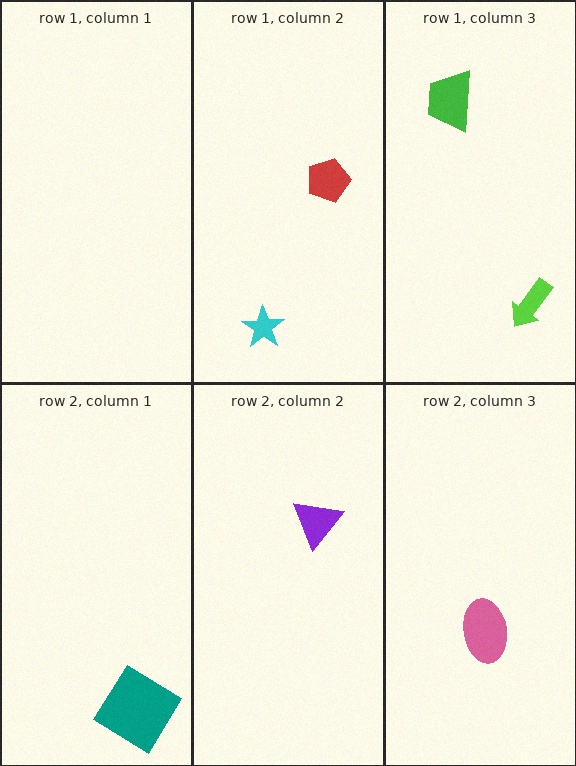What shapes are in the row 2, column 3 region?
The pink ellipse.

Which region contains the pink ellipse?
The row 2, column 3 region.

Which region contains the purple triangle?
The row 2, column 2 region.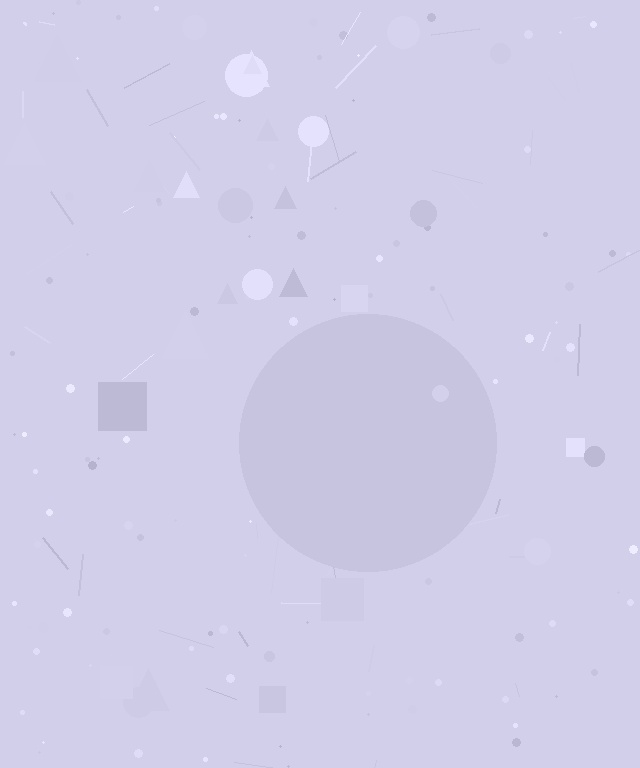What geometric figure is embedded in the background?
A circle is embedded in the background.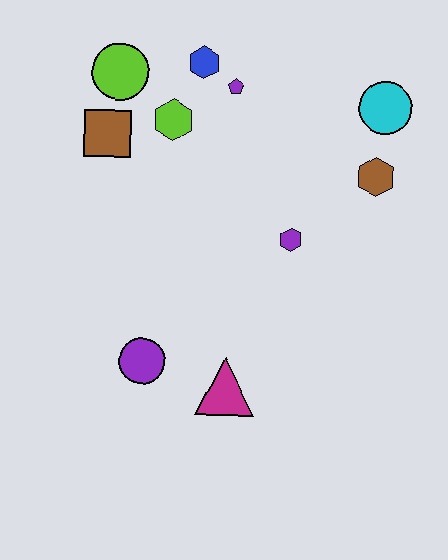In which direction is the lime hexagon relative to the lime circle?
The lime hexagon is to the right of the lime circle.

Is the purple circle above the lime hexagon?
No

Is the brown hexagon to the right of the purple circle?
Yes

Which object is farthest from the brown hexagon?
The purple circle is farthest from the brown hexagon.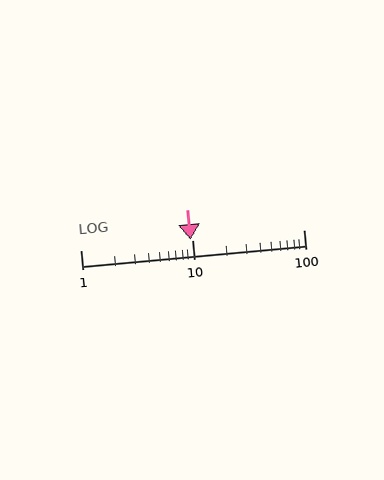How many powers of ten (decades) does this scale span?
The scale spans 2 decades, from 1 to 100.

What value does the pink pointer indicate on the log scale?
The pointer indicates approximately 9.7.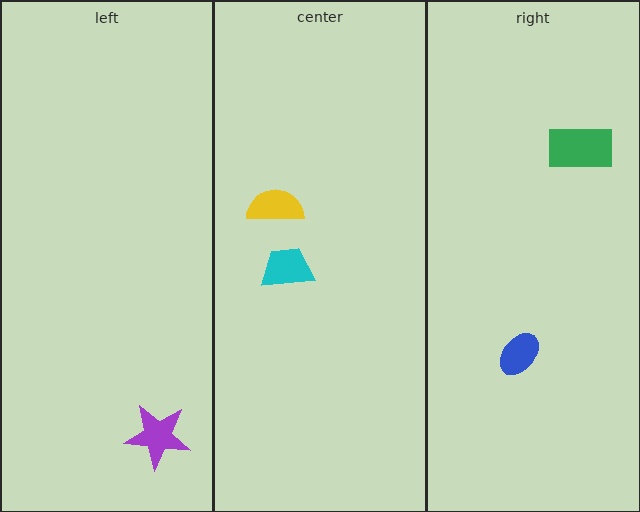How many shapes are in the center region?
2.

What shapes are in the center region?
The cyan trapezoid, the yellow semicircle.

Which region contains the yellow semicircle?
The center region.